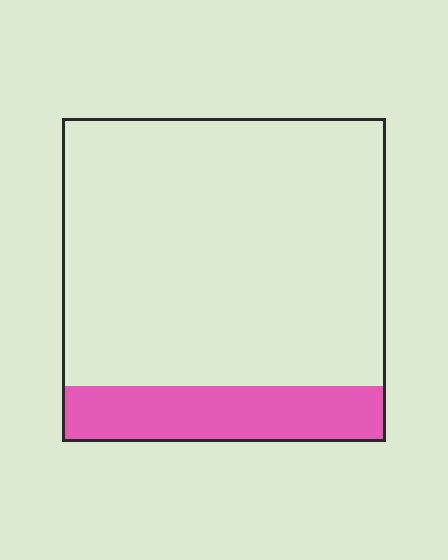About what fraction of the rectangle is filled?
About one sixth (1/6).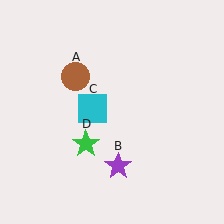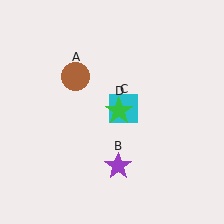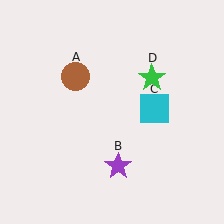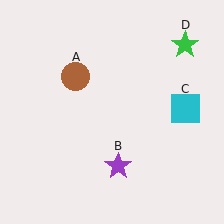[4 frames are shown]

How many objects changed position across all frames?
2 objects changed position: cyan square (object C), green star (object D).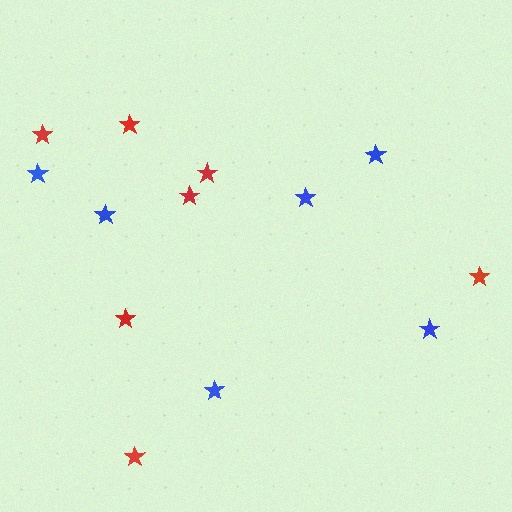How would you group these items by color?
There are 2 groups: one group of red stars (7) and one group of blue stars (6).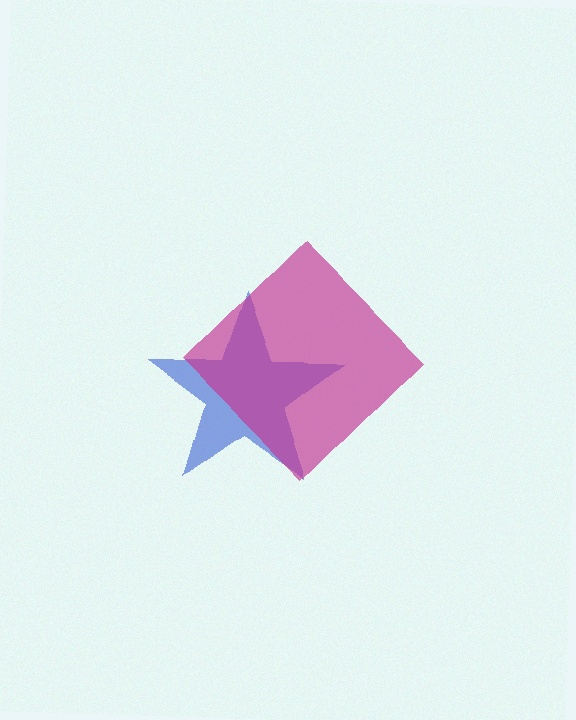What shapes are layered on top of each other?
The layered shapes are: a blue star, a magenta diamond.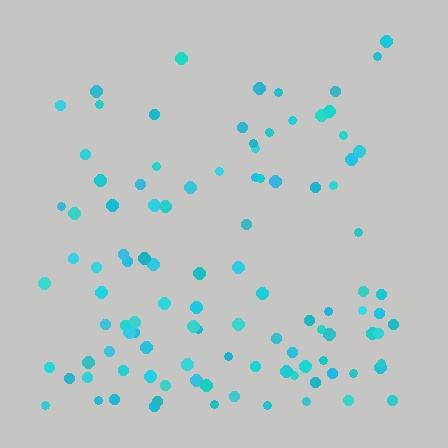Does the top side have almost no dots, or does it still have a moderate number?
Still a moderate number, just noticeably fewer than the bottom.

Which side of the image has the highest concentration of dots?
The bottom.